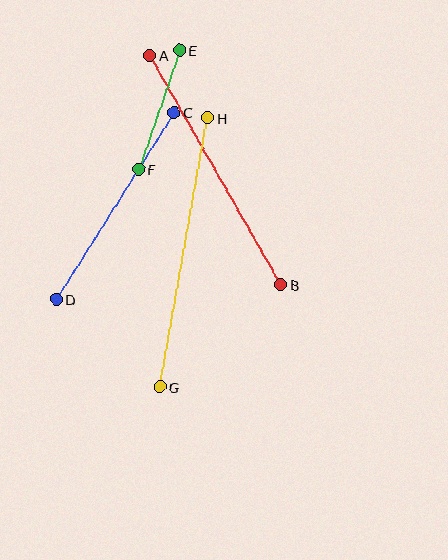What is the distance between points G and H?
The distance is approximately 273 pixels.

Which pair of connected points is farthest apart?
Points G and H are farthest apart.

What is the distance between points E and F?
The distance is approximately 126 pixels.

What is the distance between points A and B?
The distance is approximately 264 pixels.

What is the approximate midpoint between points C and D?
The midpoint is at approximately (115, 206) pixels.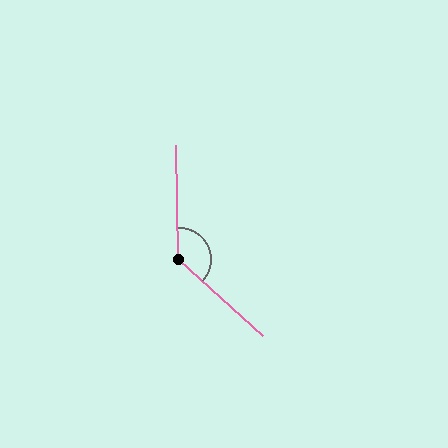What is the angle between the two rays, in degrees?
Approximately 134 degrees.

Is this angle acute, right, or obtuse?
It is obtuse.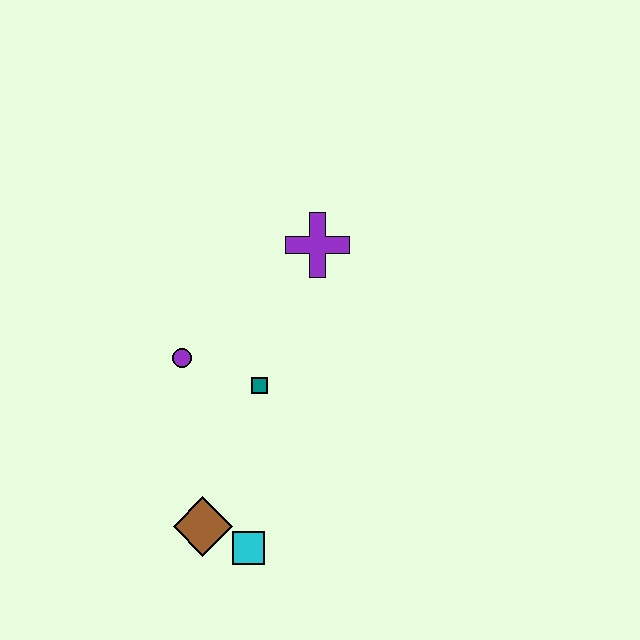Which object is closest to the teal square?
The purple circle is closest to the teal square.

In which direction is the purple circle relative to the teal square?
The purple circle is to the left of the teal square.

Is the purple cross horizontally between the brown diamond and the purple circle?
No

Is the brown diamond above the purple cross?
No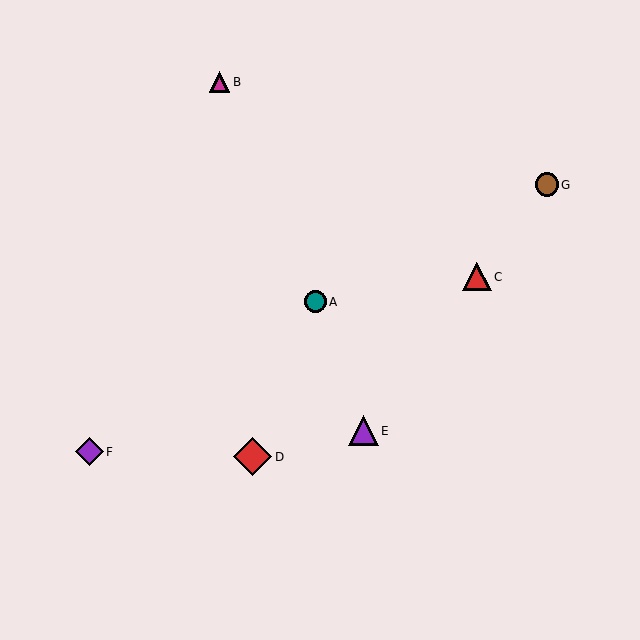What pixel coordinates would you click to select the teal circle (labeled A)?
Click at (315, 302) to select the teal circle A.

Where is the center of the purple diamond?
The center of the purple diamond is at (89, 452).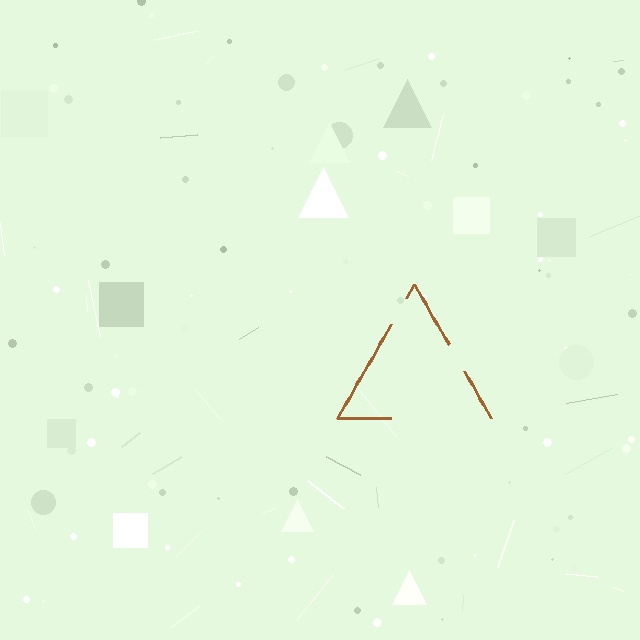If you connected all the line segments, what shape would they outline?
They would outline a triangle.